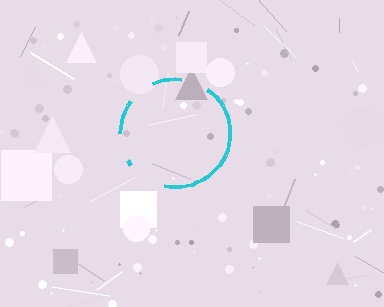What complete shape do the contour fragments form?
The contour fragments form a circle.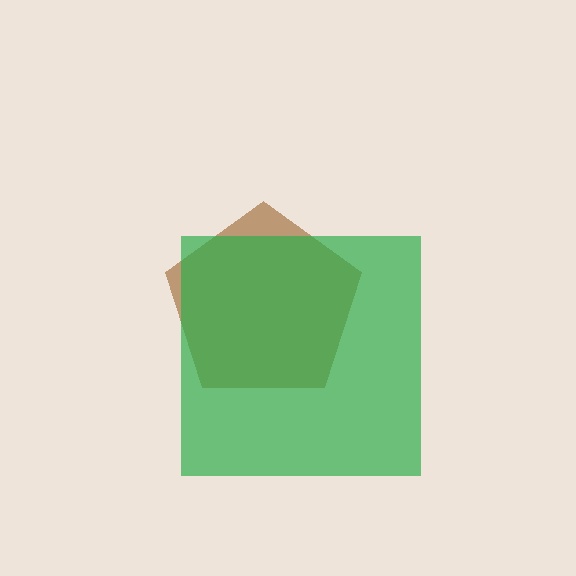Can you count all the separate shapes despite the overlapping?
Yes, there are 2 separate shapes.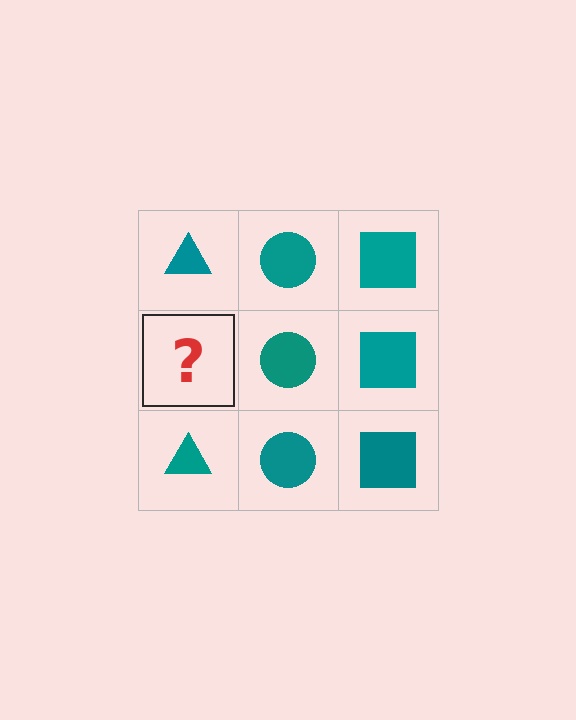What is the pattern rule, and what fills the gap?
The rule is that each column has a consistent shape. The gap should be filled with a teal triangle.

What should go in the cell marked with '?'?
The missing cell should contain a teal triangle.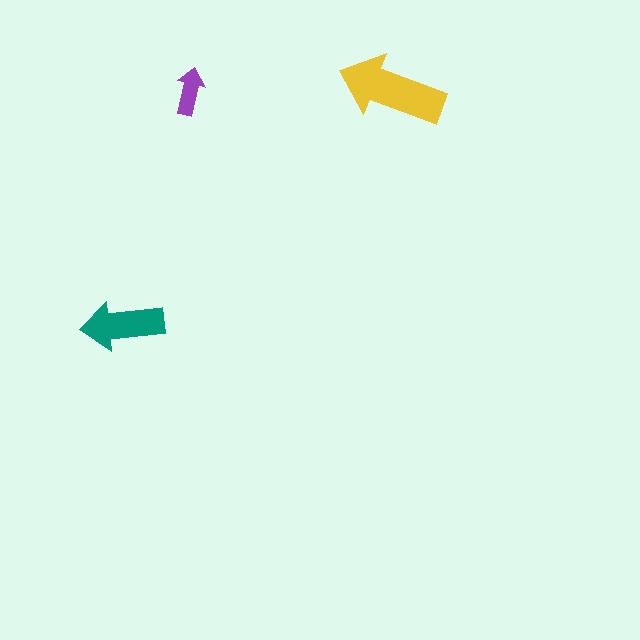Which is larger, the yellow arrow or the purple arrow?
The yellow one.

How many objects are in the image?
There are 3 objects in the image.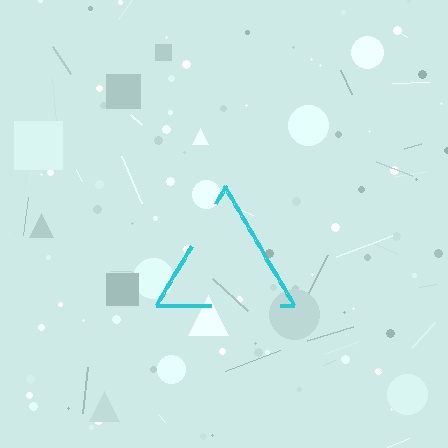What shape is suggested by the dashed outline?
The dashed outline suggests a triangle.